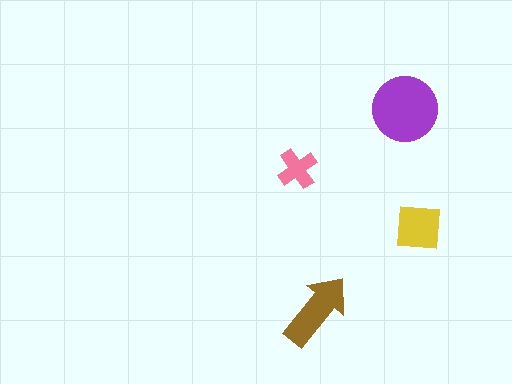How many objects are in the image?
There are 4 objects in the image.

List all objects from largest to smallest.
The purple circle, the brown arrow, the yellow square, the pink cross.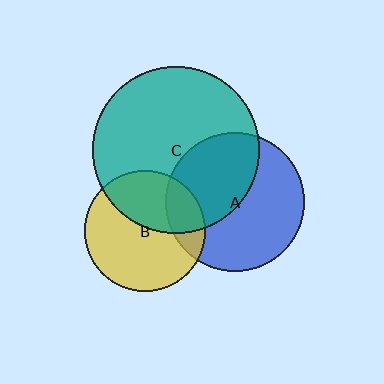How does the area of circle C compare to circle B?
Approximately 1.9 times.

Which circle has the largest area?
Circle C (teal).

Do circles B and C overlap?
Yes.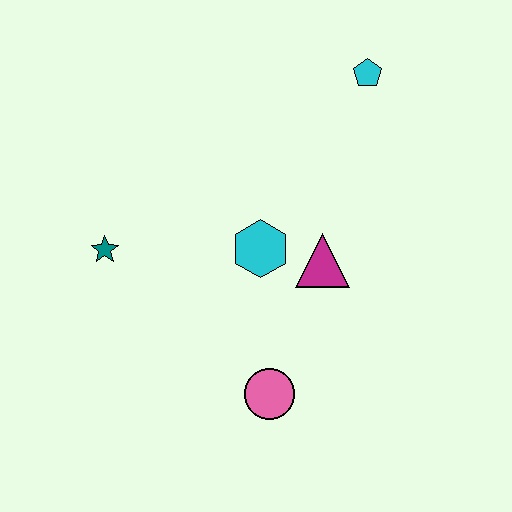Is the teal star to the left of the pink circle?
Yes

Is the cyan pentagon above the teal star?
Yes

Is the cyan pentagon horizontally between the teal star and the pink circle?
No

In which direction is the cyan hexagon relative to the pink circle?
The cyan hexagon is above the pink circle.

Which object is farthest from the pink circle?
The cyan pentagon is farthest from the pink circle.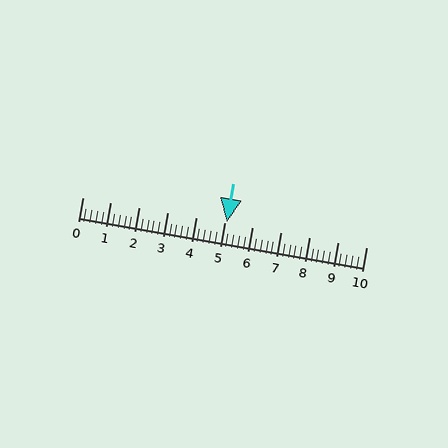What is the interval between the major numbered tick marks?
The major tick marks are spaced 1 units apart.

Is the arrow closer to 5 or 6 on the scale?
The arrow is closer to 5.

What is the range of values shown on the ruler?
The ruler shows values from 0 to 10.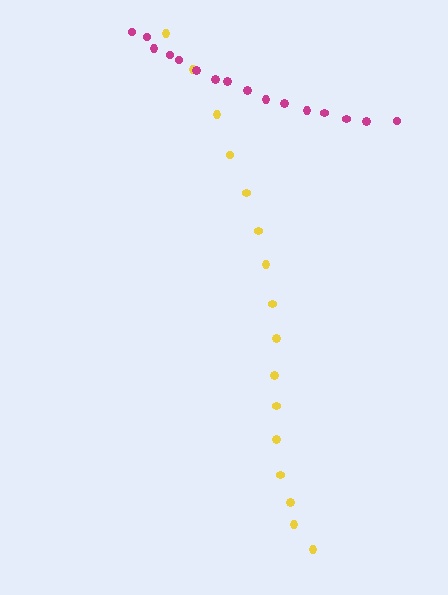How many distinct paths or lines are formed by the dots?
There are 2 distinct paths.